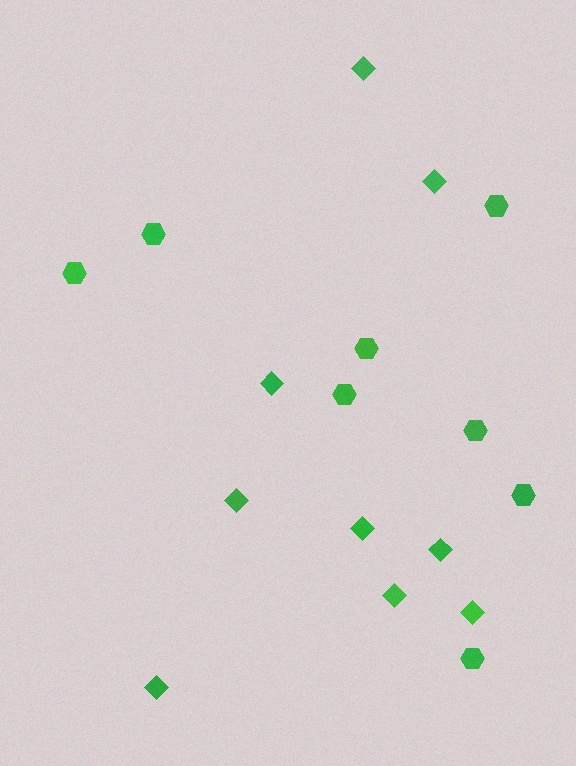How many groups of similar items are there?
There are 2 groups: one group of hexagons (8) and one group of diamonds (9).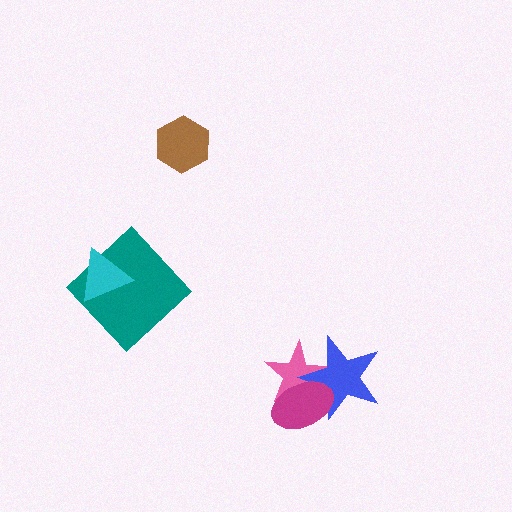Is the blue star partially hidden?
Yes, it is partially covered by another shape.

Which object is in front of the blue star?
The magenta ellipse is in front of the blue star.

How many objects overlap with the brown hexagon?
0 objects overlap with the brown hexagon.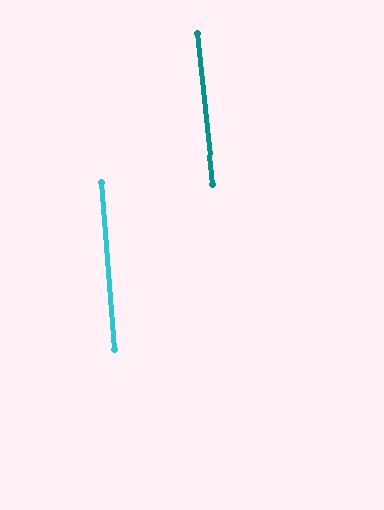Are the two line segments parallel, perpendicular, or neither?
Parallel — their directions differ by only 1.5°.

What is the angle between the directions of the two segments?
Approximately 1 degree.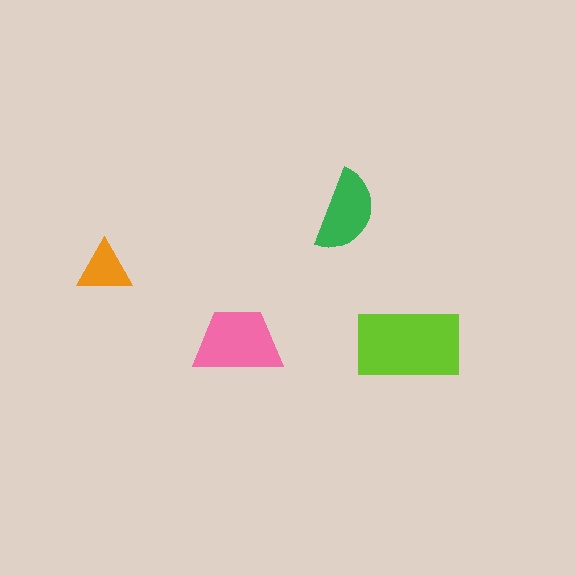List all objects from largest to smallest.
The lime rectangle, the pink trapezoid, the green semicircle, the orange triangle.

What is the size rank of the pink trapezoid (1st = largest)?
2nd.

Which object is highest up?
The green semicircle is topmost.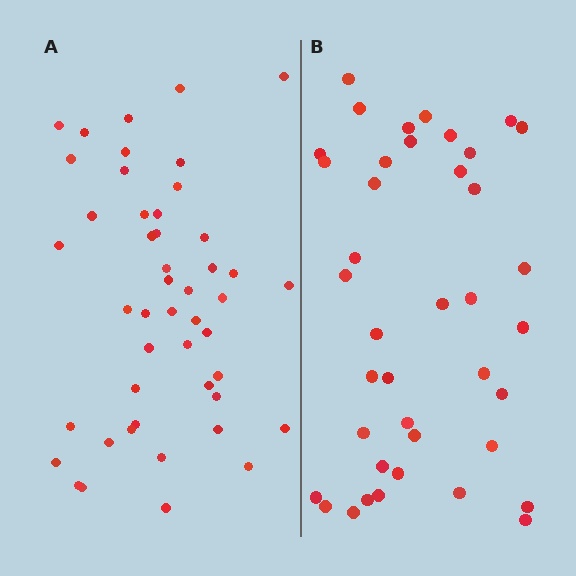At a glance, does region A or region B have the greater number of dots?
Region A (the left region) has more dots.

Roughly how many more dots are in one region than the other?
Region A has roughly 8 or so more dots than region B.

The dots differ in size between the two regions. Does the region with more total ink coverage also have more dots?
No. Region B has more total ink coverage because its dots are larger, but region A actually contains more individual dots. Total area can be misleading — the number of items is what matters here.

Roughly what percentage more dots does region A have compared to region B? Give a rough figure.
About 20% more.